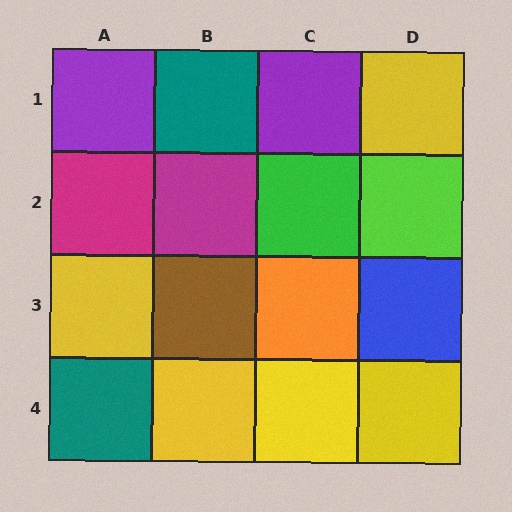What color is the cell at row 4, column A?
Teal.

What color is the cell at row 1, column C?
Purple.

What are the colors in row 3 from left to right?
Yellow, brown, orange, blue.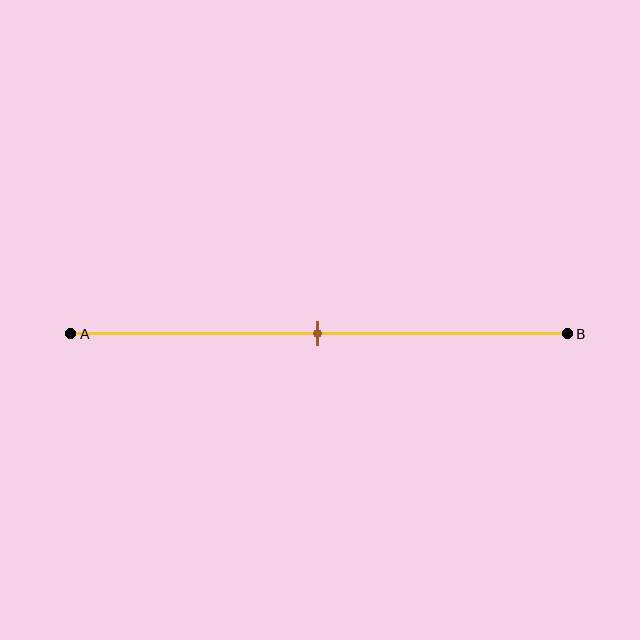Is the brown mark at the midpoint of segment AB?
Yes, the mark is approximately at the midpoint.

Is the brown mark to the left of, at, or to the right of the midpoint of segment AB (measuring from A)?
The brown mark is approximately at the midpoint of segment AB.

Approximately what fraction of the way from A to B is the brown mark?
The brown mark is approximately 50% of the way from A to B.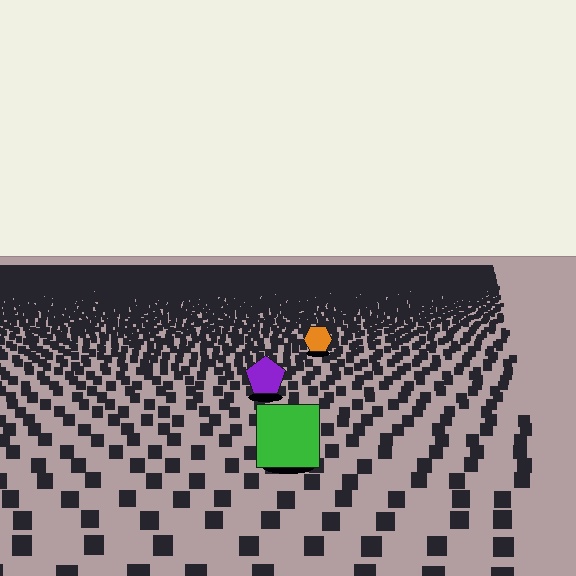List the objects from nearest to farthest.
From nearest to farthest: the green square, the purple pentagon, the orange hexagon.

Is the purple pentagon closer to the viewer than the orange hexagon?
Yes. The purple pentagon is closer — you can tell from the texture gradient: the ground texture is coarser near it.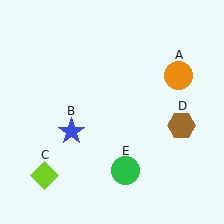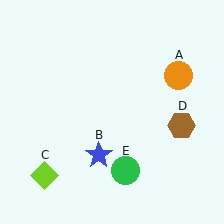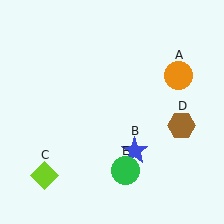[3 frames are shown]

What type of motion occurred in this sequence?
The blue star (object B) rotated counterclockwise around the center of the scene.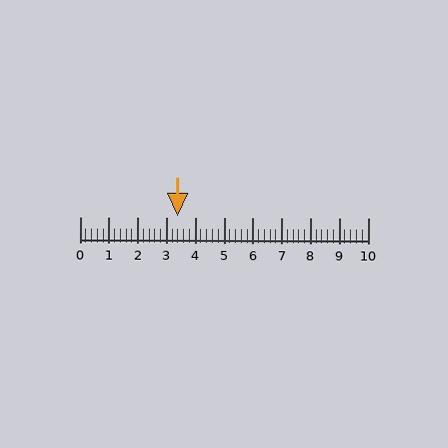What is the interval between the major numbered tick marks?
The major tick marks are spaced 1 units apart.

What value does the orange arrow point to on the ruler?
The orange arrow points to approximately 3.4.